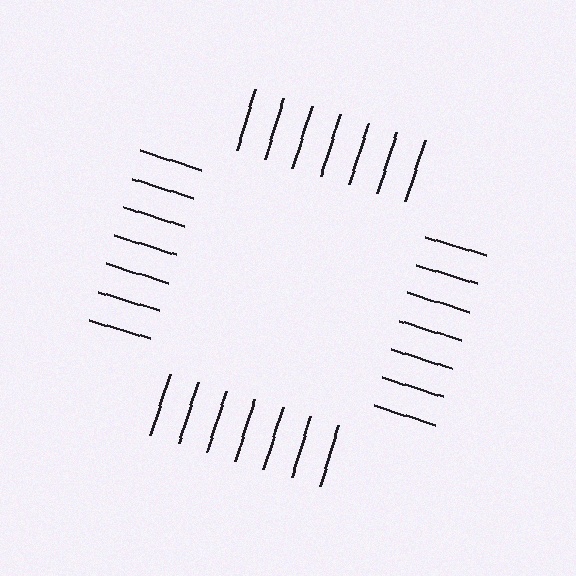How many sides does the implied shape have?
4 sides — the line-ends trace a square.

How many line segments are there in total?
28 — 7 along each of the 4 edges.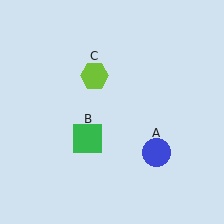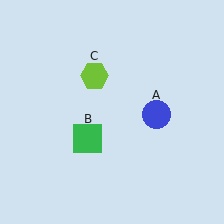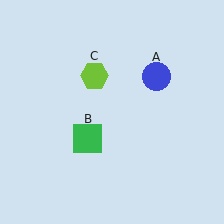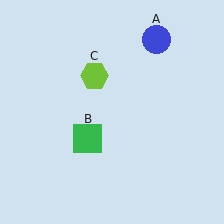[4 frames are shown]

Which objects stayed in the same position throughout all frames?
Green square (object B) and lime hexagon (object C) remained stationary.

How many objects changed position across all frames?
1 object changed position: blue circle (object A).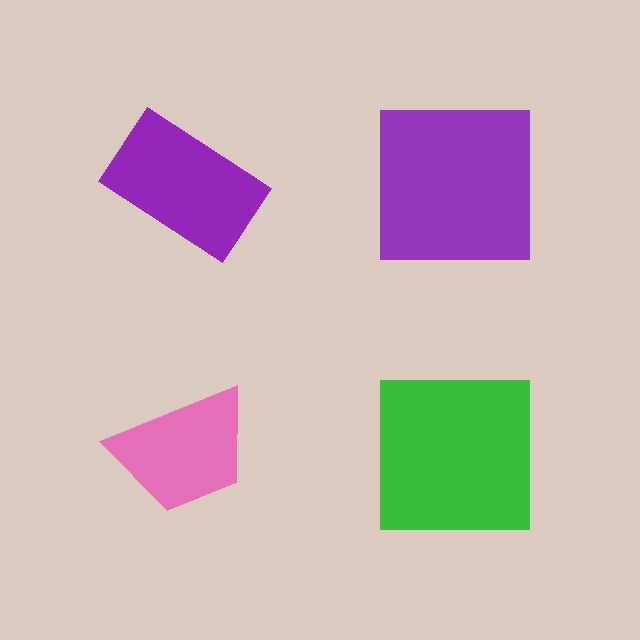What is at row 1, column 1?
A purple rectangle.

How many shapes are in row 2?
2 shapes.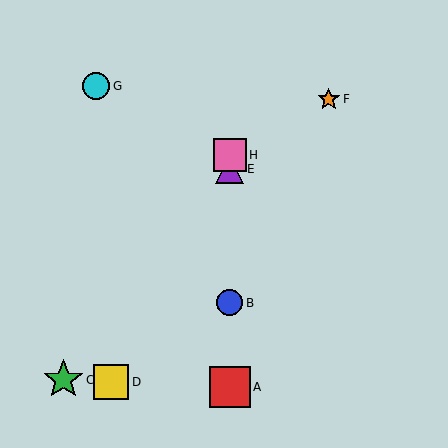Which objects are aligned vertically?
Objects A, B, E, H are aligned vertically.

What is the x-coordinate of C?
Object C is at x≈63.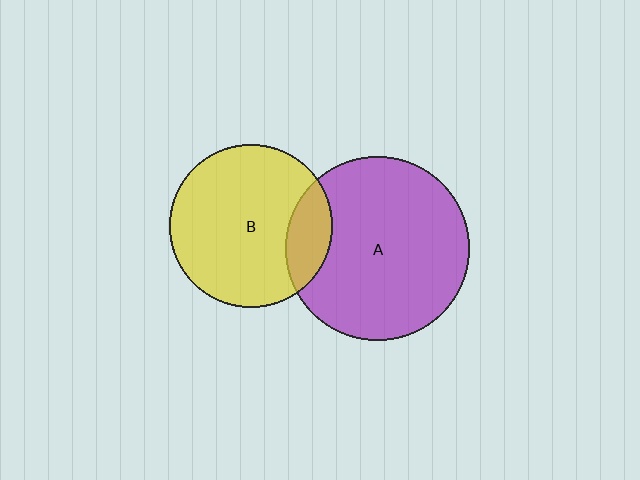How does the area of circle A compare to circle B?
Approximately 1.3 times.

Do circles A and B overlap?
Yes.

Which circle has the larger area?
Circle A (purple).